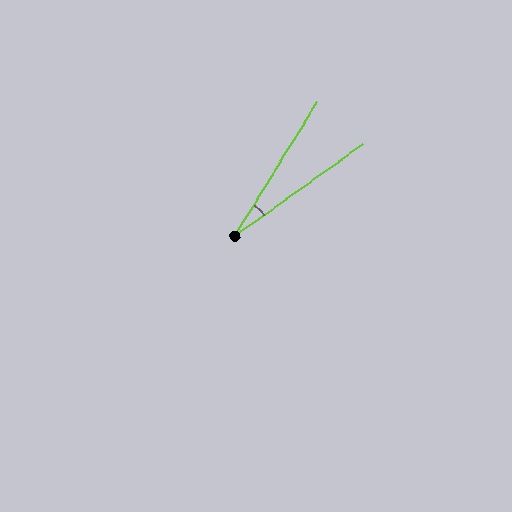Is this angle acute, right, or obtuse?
It is acute.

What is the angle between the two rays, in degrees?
Approximately 23 degrees.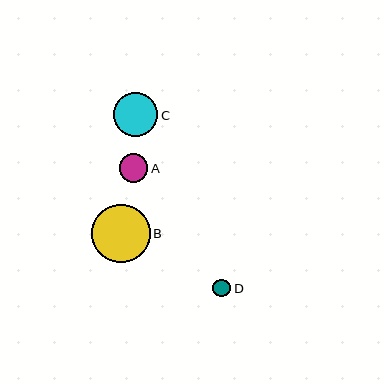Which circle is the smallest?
Circle D is the smallest with a size of approximately 18 pixels.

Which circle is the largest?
Circle B is the largest with a size of approximately 59 pixels.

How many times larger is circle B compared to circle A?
Circle B is approximately 2.1 times the size of circle A.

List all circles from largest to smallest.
From largest to smallest: B, C, A, D.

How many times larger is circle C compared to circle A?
Circle C is approximately 1.6 times the size of circle A.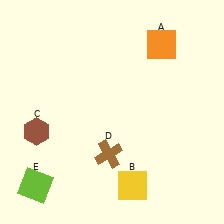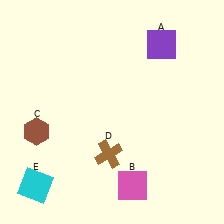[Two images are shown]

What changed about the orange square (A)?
In Image 1, A is orange. In Image 2, it changed to purple.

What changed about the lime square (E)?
In Image 1, E is lime. In Image 2, it changed to cyan.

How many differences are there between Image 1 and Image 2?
There are 3 differences between the two images.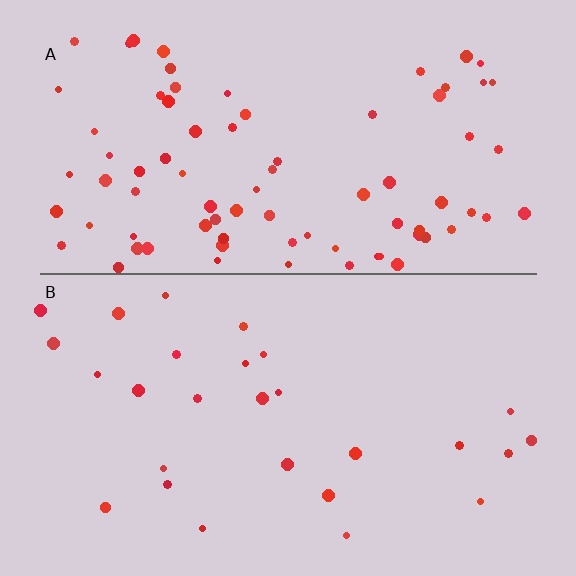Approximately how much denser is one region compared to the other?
Approximately 3.0× — region A over region B.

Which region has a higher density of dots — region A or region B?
A (the top).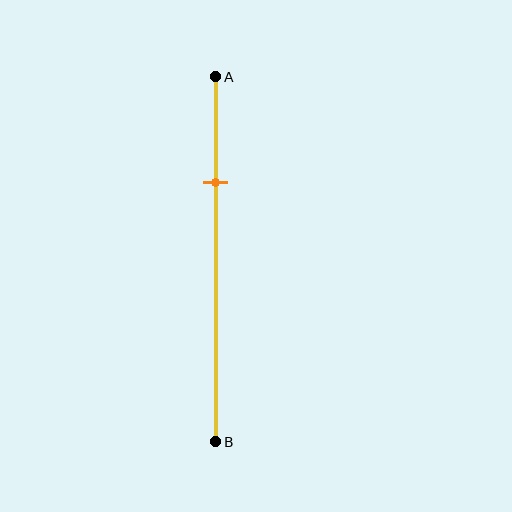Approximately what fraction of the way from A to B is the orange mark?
The orange mark is approximately 30% of the way from A to B.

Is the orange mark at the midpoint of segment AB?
No, the mark is at about 30% from A, not at the 50% midpoint.